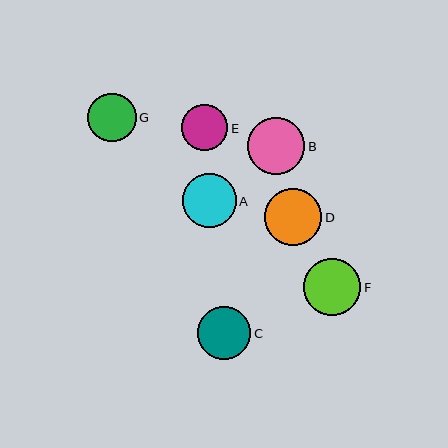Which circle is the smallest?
Circle E is the smallest with a size of approximately 47 pixels.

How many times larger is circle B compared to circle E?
Circle B is approximately 1.2 times the size of circle E.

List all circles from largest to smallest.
From largest to smallest: B, F, D, A, C, G, E.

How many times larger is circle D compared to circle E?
Circle D is approximately 1.2 times the size of circle E.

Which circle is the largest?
Circle B is the largest with a size of approximately 57 pixels.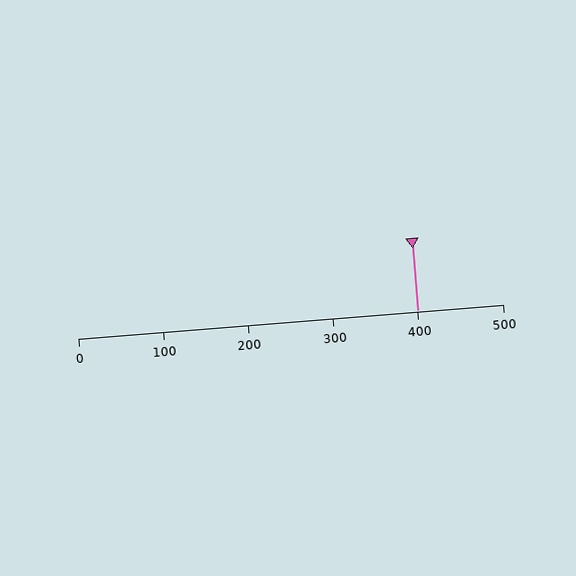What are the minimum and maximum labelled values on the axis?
The axis runs from 0 to 500.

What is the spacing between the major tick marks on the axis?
The major ticks are spaced 100 apart.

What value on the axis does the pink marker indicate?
The marker indicates approximately 400.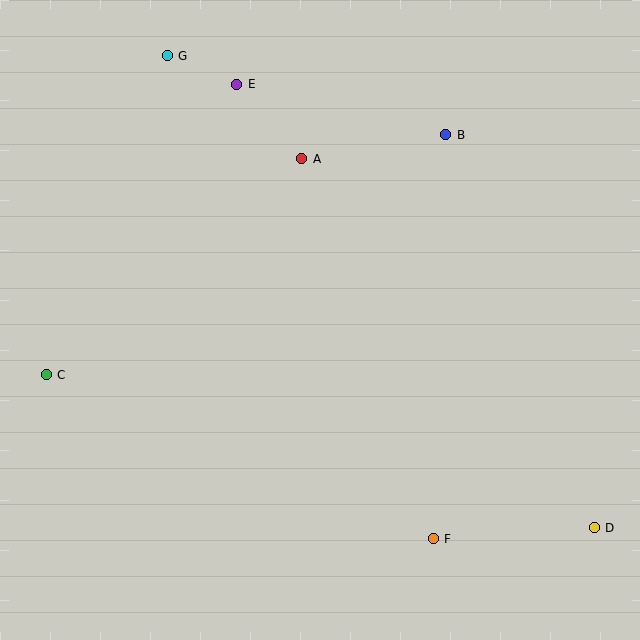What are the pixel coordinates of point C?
Point C is at (46, 375).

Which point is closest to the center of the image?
Point A at (302, 159) is closest to the center.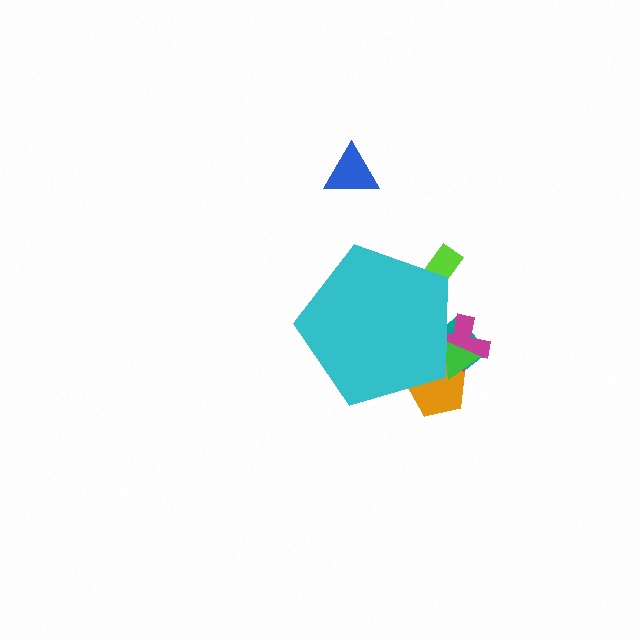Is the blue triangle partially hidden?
No, the blue triangle is fully visible.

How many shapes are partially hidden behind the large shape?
5 shapes are partially hidden.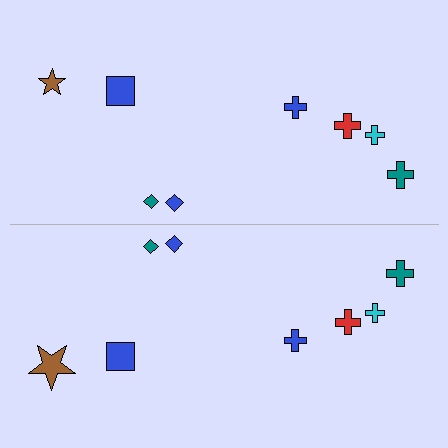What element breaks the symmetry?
The brown star on the bottom side has a different size than its mirror counterpart.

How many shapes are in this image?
There are 16 shapes in this image.